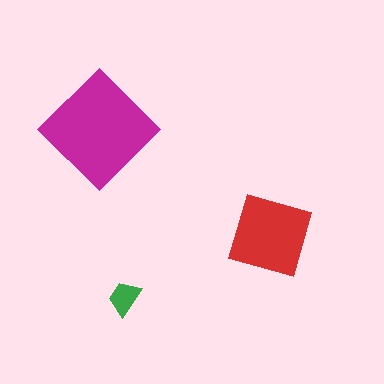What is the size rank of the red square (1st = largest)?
2nd.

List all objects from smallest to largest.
The green trapezoid, the red square, the magenta diamond.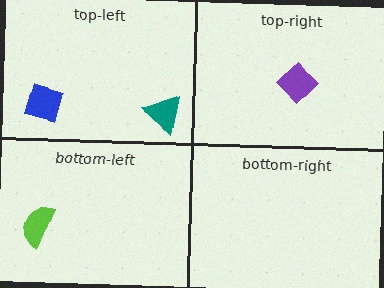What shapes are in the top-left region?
The blue square, the teal triangle.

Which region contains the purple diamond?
The top-right region.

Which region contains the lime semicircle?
The bottom-left region.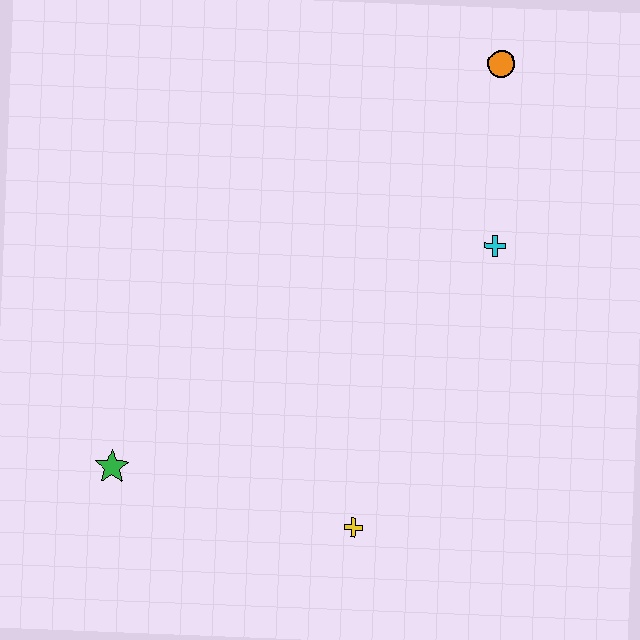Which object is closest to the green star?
The yellow cross is closest to the green star.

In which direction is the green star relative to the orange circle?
The green star is below the orange circle.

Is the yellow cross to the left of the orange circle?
Yes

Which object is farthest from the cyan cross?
The green star is farthest from the cyan cross.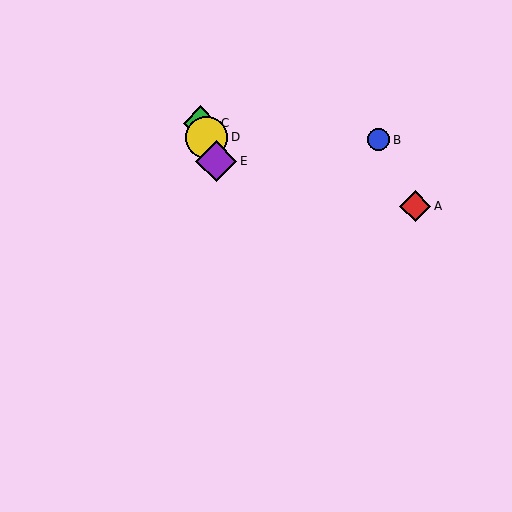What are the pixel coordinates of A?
Object A is at (415, 206).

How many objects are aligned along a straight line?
3 objects (C, D, E) are aligned along a straight line.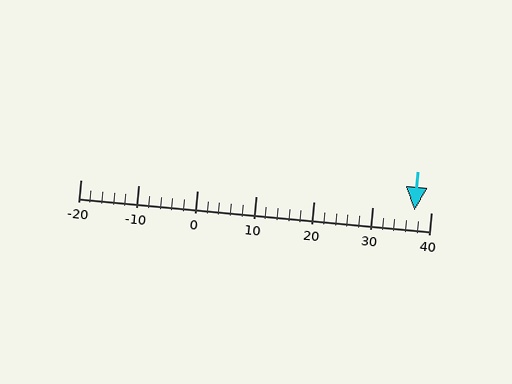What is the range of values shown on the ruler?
The ruler shows values from -20 to 40.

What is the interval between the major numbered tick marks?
The major tick marks are spaced 10 units apart.